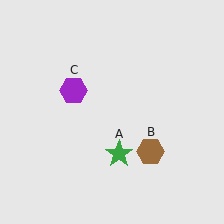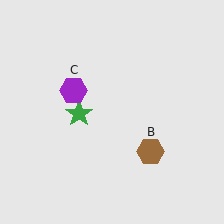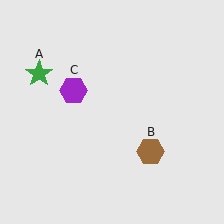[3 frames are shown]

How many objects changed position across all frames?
1 object changed position: green star (object A).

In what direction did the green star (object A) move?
The green star (object A) moved up and to the left.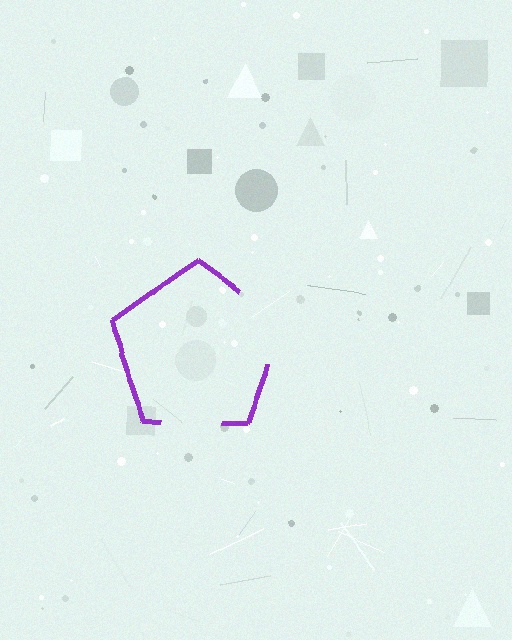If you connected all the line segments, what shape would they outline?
They would outline a pentagon.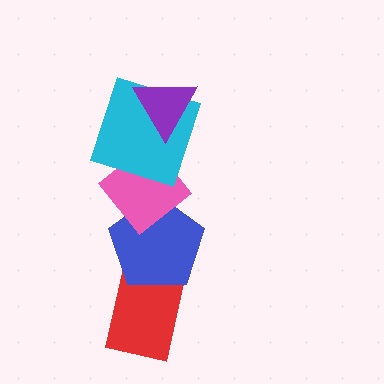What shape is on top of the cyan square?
The purple triangle is on top of the cyan square.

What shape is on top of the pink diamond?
The cyan square is on top of the pink diamond.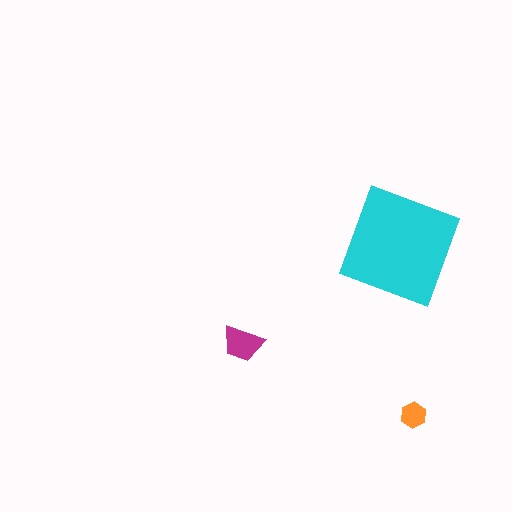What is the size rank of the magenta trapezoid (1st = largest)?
2nd.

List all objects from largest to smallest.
The cyan square, the magenta trapezoid, the orange hexagon.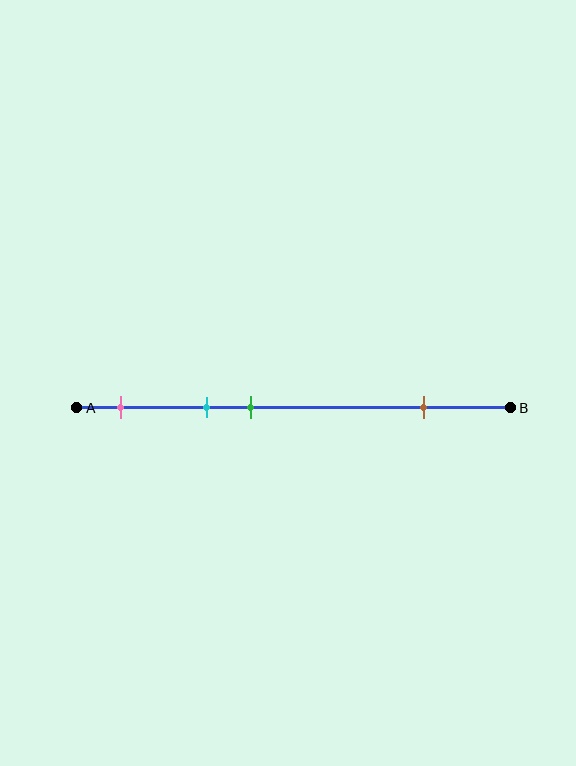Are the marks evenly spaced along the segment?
No, the marks are not evenly spaced.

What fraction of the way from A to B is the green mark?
The green mark is approximately 40% (0.4) of the way from A to B.